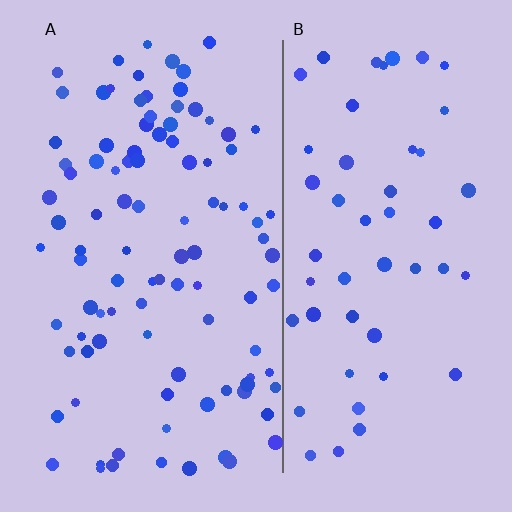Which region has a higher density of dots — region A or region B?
A (the left).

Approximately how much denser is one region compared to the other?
Approximately 1.9× — region A over region B.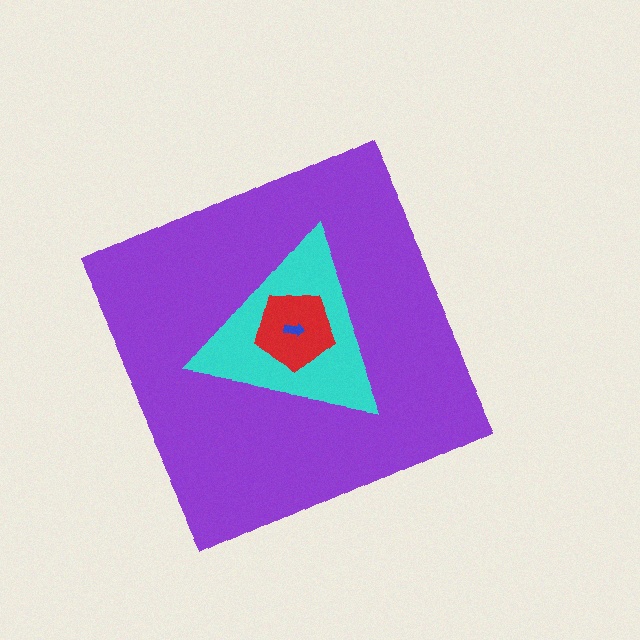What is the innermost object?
The blue arrow.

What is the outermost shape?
The purple diamond.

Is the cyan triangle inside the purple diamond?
Yes.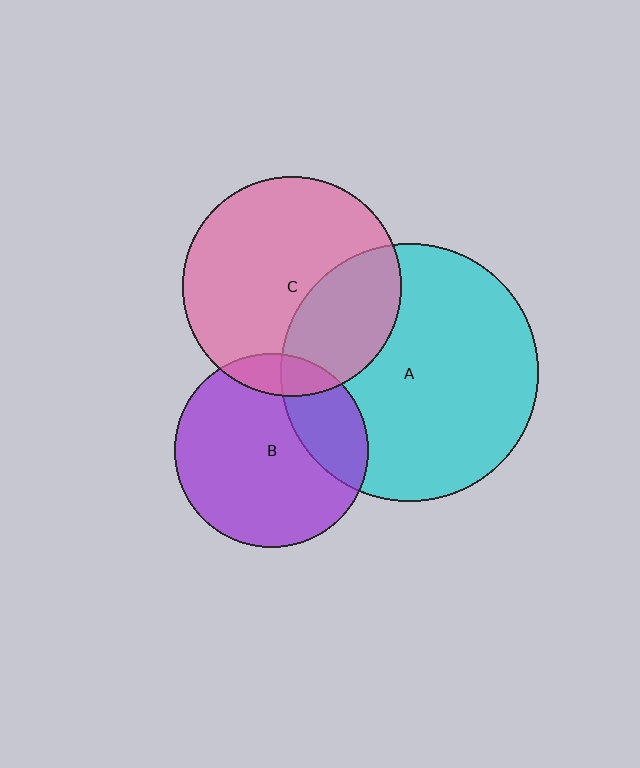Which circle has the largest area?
Circle A (cyan).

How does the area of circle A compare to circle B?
Approximately 1.8 times.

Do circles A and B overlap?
Yes.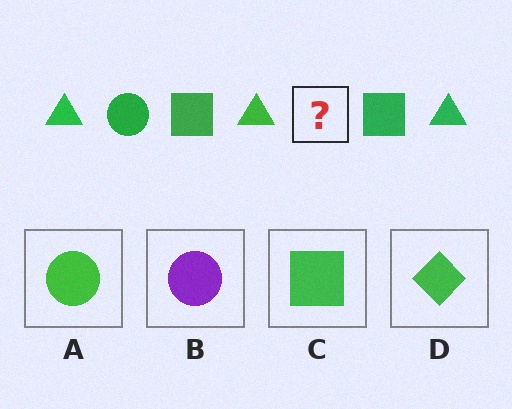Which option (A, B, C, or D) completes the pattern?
A.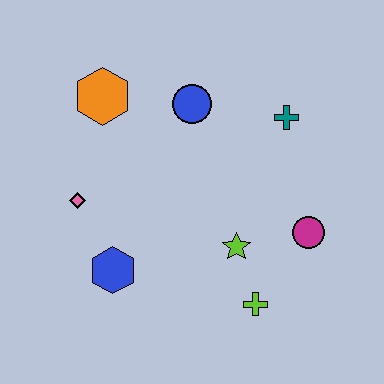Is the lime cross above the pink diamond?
No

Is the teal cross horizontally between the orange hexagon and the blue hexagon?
No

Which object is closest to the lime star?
The lime cross is closest to the lime star.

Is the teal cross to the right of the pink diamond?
Yes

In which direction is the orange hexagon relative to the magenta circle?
The orange hexagon is to the left of the magenta circle.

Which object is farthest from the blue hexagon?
The teal cross is farthest from the blue hexagon.